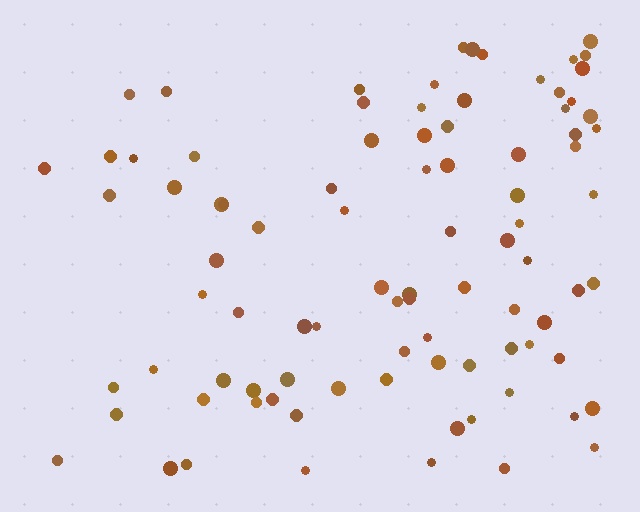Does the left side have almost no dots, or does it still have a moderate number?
Still a moderate number, just noticeably fewer than the right.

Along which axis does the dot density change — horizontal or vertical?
Horizontal.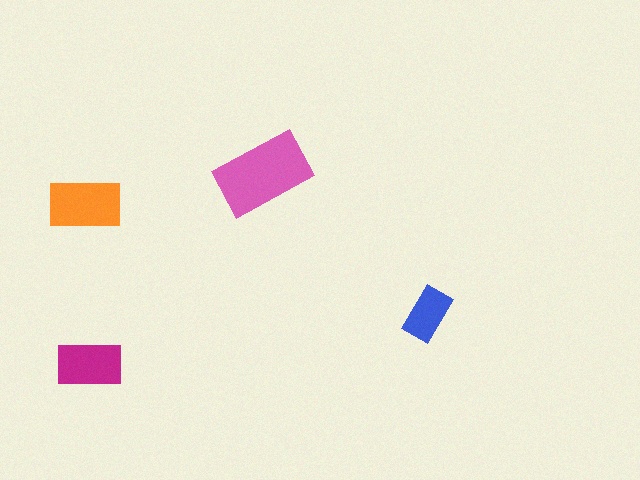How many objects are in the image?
There are 4 objects in the image.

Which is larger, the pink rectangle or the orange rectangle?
The pink one.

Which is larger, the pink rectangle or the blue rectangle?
The pink one.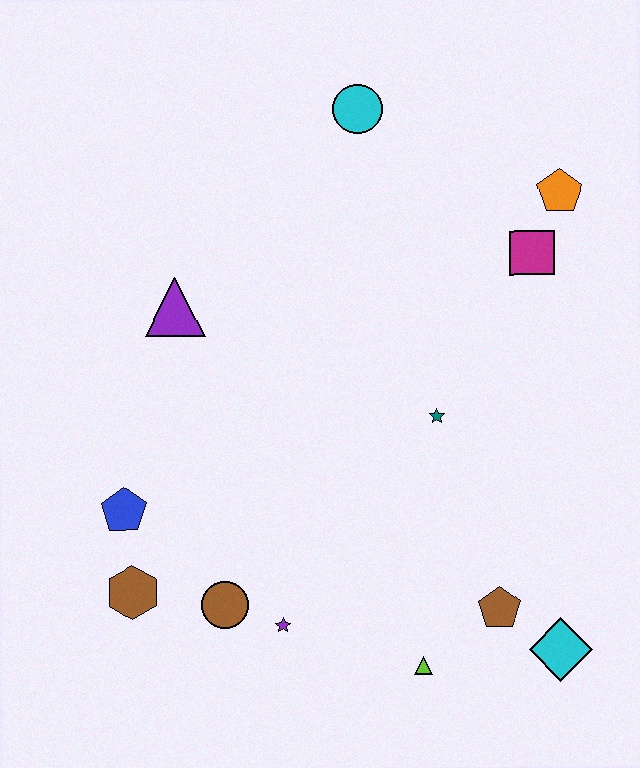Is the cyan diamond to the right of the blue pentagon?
Yes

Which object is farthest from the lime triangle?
The cyan circle is farthest from the lime triangle.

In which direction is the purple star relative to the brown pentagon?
The purple star is to the left of the brown pentagon.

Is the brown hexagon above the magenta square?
No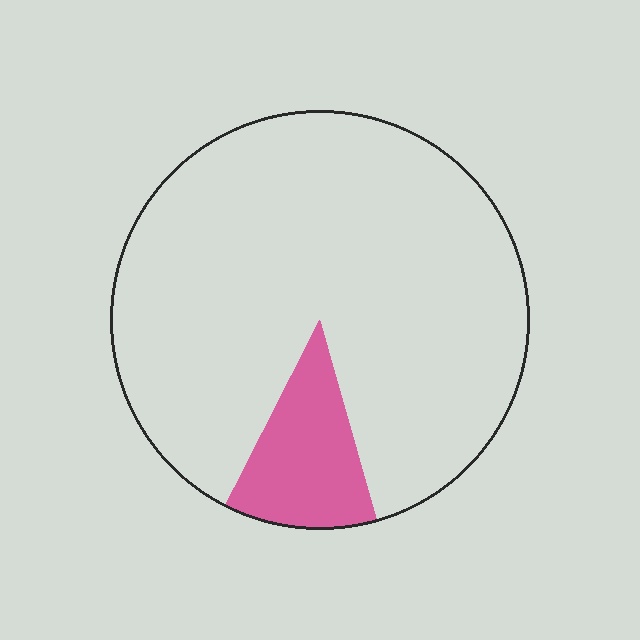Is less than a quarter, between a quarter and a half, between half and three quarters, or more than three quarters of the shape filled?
Less than a quarter.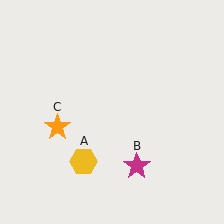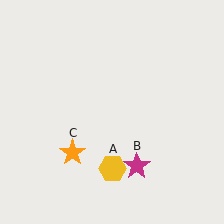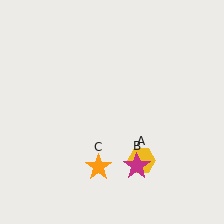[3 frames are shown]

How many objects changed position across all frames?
2 objects changed position: yellow hexagon (object A), orange star (object C).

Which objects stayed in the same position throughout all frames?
Magenta star (object B) remained stationary.